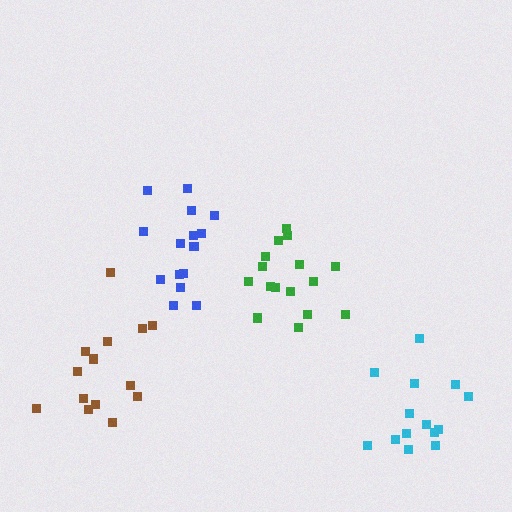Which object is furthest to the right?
The cyan cluster is rightmost.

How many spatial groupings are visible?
There are 4 spatial groupings.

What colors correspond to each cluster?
The clusters are colored: blue, brown, cyan, green.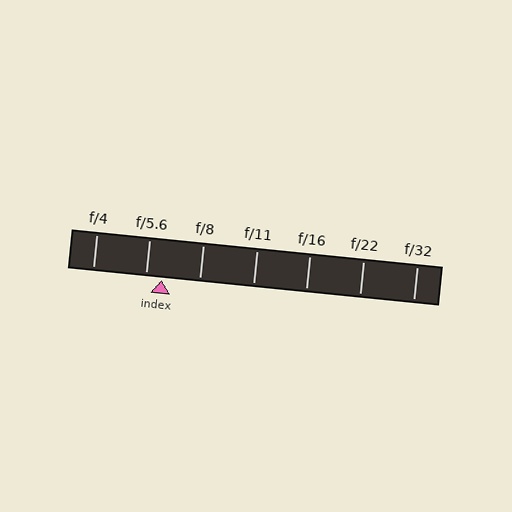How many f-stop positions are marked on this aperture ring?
There are 7 f-stop positions marked.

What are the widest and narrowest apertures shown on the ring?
The widest aperture shown is f/4 and the narrowest is f/32.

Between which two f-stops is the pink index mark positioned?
The index mark is between f/5.6 and f/8.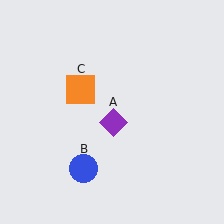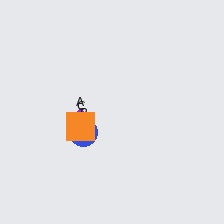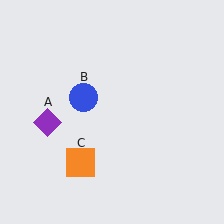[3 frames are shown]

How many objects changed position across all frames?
3 objects changed position: purple diamond (object A), blue circle (object B), orange square (object C).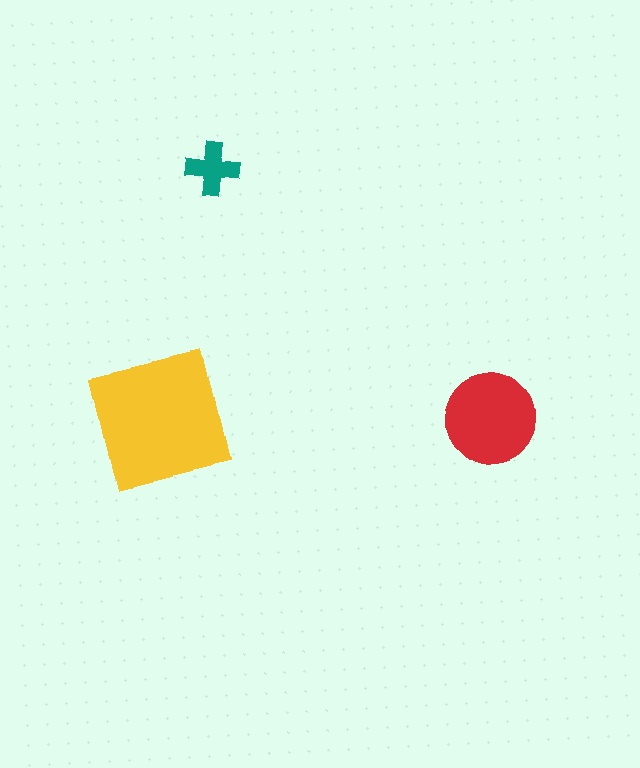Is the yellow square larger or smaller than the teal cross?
Larger.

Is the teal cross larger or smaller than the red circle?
Smaller.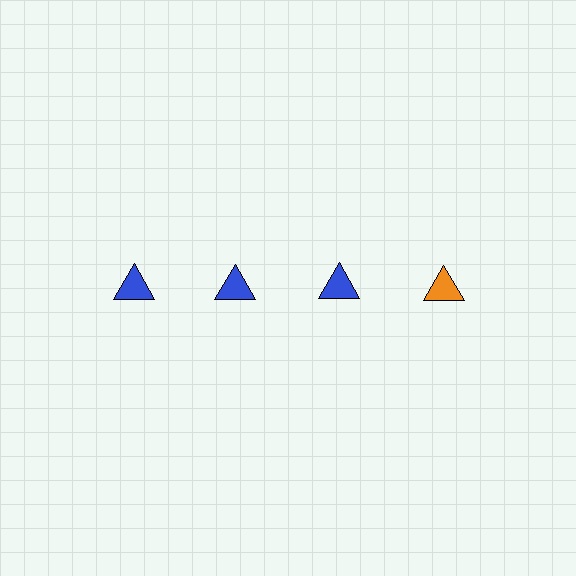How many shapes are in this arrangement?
There are 4 shapes arranged in a grid pattern.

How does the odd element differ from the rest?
It has a different color: orange instead of blue.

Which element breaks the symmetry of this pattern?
The orange triangle in the top row, second from right column breaks the symmetry. All other shapes are blue triangles.